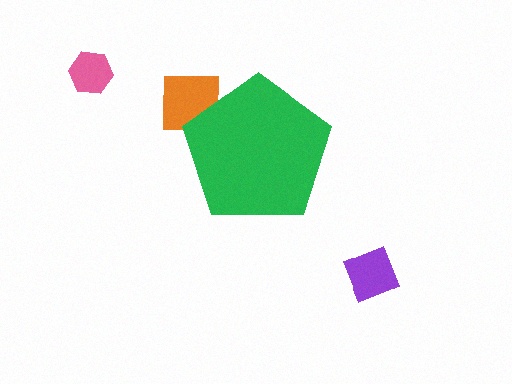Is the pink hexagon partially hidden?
No, the pink hexagon is fully visible.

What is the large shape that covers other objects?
A green pentagon.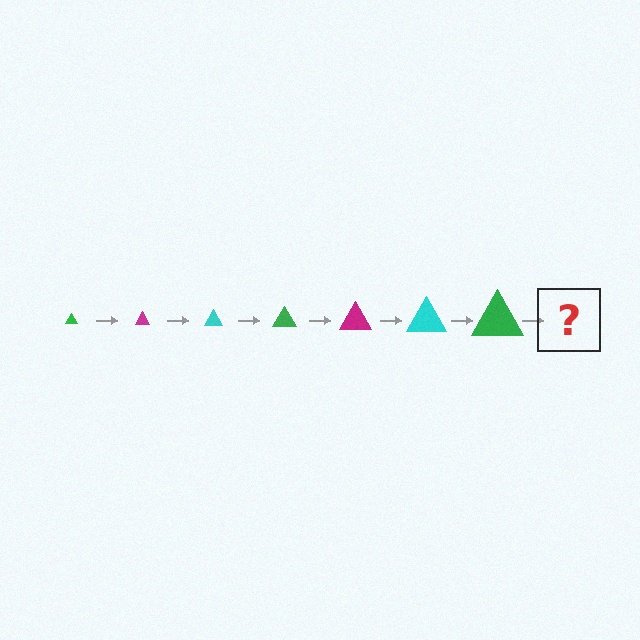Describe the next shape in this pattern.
It should be a magenta triangle, larger than the previous one.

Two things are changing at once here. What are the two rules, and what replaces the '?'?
The two rules are that the triangle grows larger each step and the color cycles through green, magenta, and cyan. The '?' should be a magenta triangle, larger than the previous one.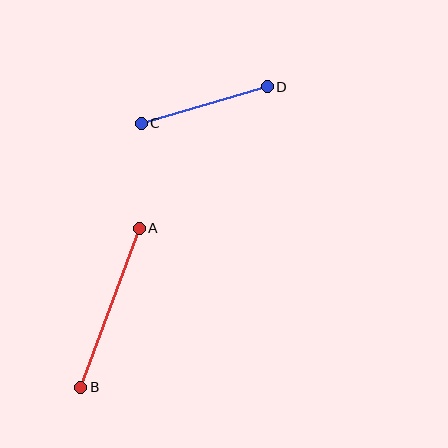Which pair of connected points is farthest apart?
Points A and B are farthest apart.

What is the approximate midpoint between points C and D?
The midpoint is at approximately (204, 105) pixels.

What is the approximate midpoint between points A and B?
The midpoint is at approximately (110, 308) pixels.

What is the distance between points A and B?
The distance is approximately 170 pixels.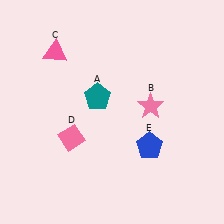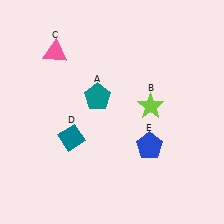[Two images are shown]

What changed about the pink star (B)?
In Image 1, B is pink. In Image 2, it changed to lime.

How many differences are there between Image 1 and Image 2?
There are 2 differences between the two images.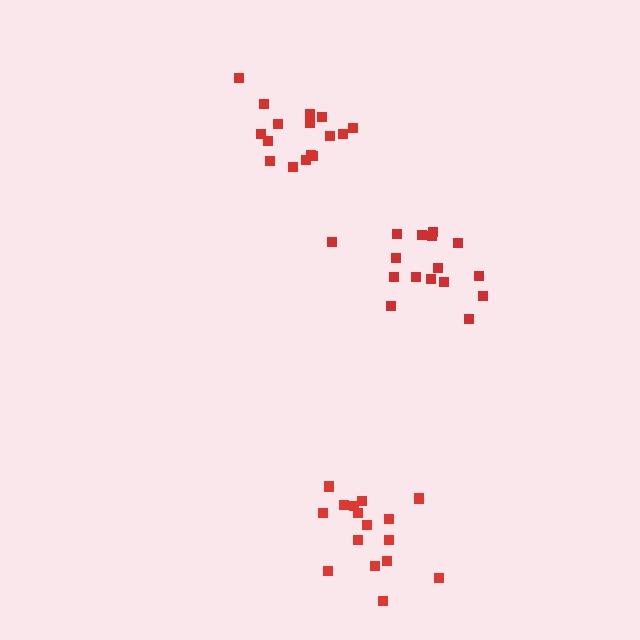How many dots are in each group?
Group 1: 16 dots, Group 2: 16 dots, Group 3: 16 dots (48 total).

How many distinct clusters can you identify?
There are 3 distinct clusters.